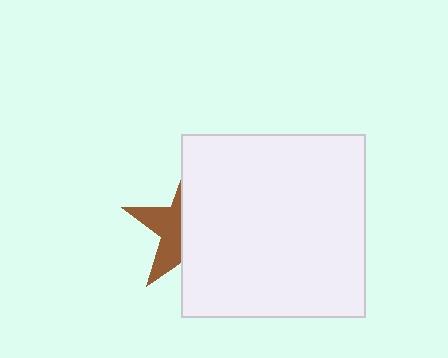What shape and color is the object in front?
The object in front is a white square.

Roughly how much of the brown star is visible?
A small part of it is visible (roughly 39%).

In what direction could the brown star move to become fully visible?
The brown star could move left. That would shift it out from behind the white square entirely.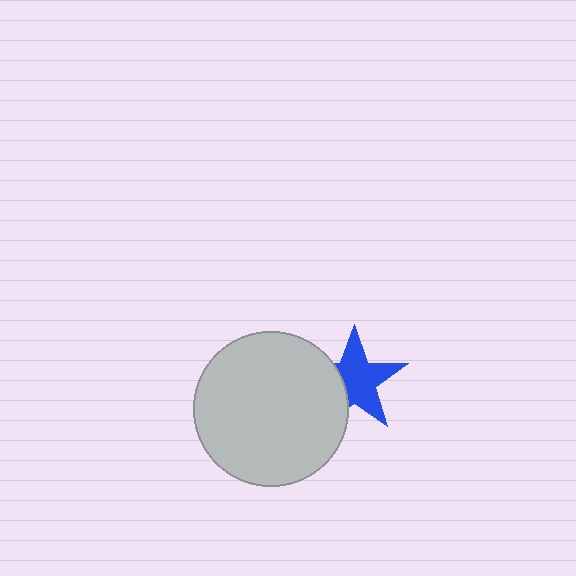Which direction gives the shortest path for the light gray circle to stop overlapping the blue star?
Moving left gives the shortest separation.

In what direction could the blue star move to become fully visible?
The blue star could move right. That would shift it out from behind the light gray circle entirely.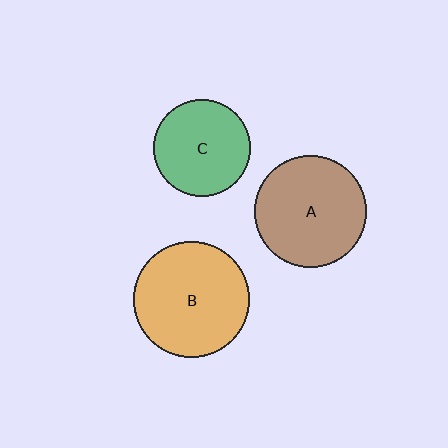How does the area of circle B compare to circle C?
Approximately 1.4 times.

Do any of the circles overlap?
No, none of the circles overlap.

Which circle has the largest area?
Circle B (orange).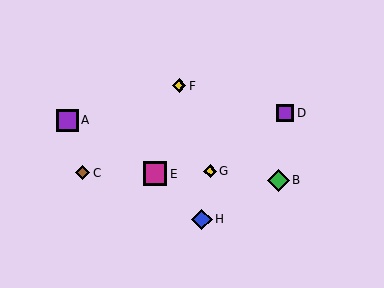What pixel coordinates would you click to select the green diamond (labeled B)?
Click at (278, 180) to select the green diamond B.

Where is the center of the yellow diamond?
The center of the yellow diamond is at (179, 86).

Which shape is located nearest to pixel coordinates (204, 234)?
The blue diamond (labeled H) at (202, 219) is nearest to that location.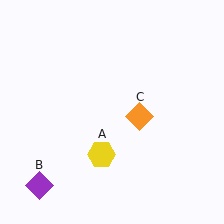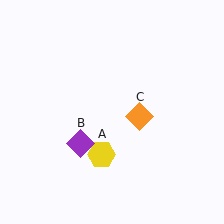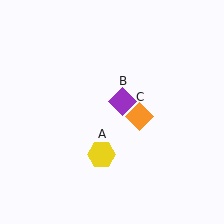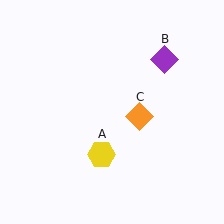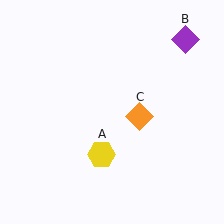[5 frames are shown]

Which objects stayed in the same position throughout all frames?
Yellow hexagon (object A) and orange diamond (object C) remained stationary.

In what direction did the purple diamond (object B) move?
The purple diamond (object B) moved up and to the right.